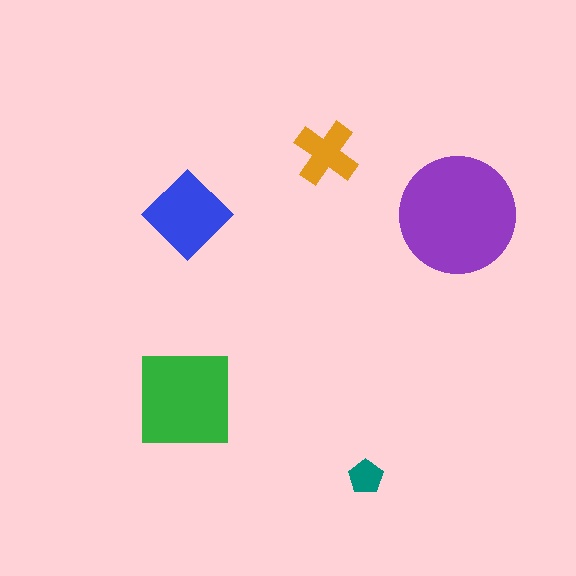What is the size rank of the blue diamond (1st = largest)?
3rd.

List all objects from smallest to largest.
The teal pentagon, the orange cross, the blue diamond, the green square, the purple circle.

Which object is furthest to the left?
The green square is leftmost.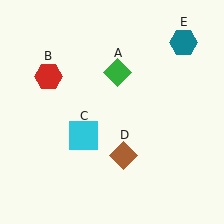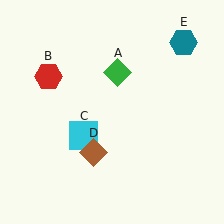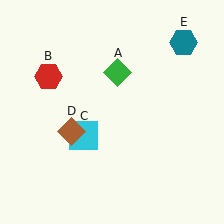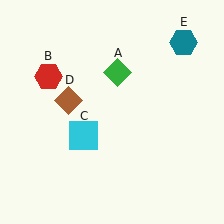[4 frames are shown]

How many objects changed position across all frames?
1 object changed position: brown diamond (object D).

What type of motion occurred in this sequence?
The brown diamond (object D) rotated clockwise around the center of the scene.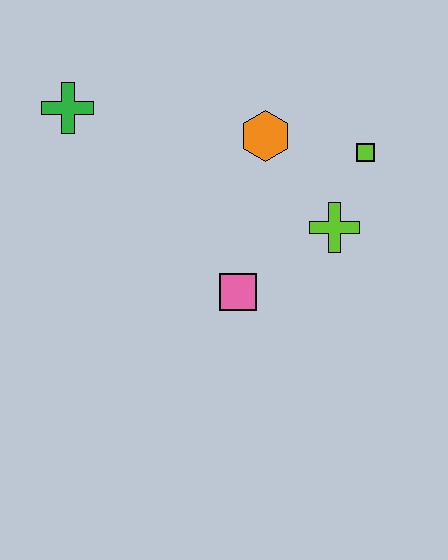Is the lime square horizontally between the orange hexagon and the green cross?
No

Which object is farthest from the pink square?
The green cross is farthest from the pink square.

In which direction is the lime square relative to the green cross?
The lime square is to the right of the green cross.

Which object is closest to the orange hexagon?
The lime square is closest to the orange hexagon.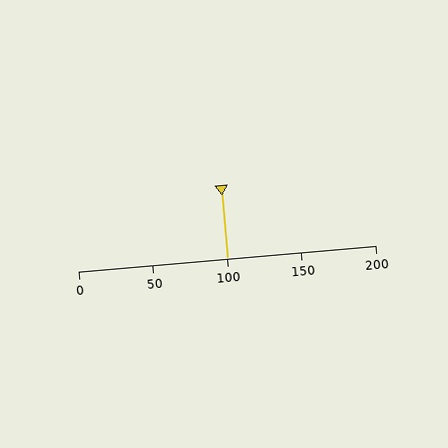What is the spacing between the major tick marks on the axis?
The major ticks are spaced 50 apart.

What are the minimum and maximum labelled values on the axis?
The axis runs from 0 to 200.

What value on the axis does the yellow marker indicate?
The marker indicates approximately 100.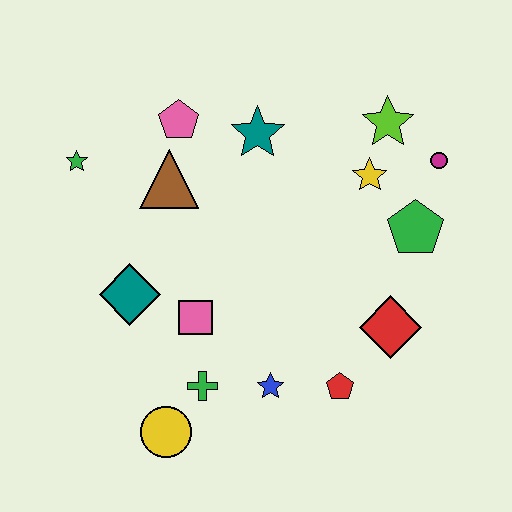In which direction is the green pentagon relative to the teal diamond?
The green pentagon is to the right of the teal diamond.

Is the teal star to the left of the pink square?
No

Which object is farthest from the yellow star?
The yellow circle is farthest from the yellow star.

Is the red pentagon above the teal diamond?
No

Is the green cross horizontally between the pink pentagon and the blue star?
Yes